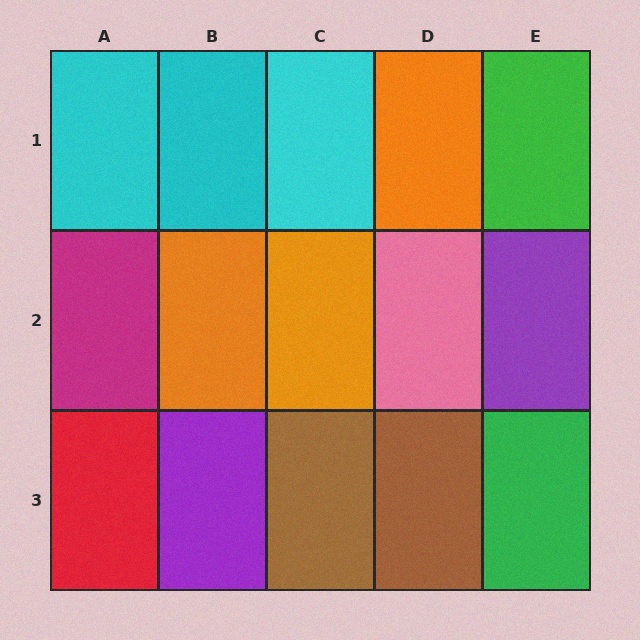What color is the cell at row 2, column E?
Purple.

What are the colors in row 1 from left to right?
Cyan, cyan, cyan, orange, green.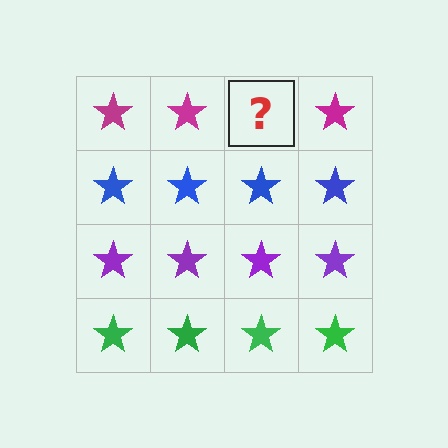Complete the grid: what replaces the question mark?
The question mark should be replaced with a magenta star.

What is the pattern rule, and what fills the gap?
The rule is that each row has a consistent color. The gap should be filled with a magenta star.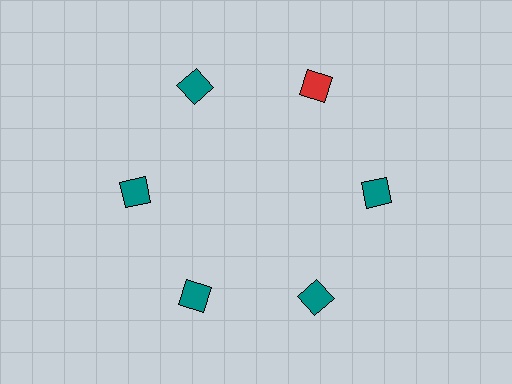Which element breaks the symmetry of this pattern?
The red diamond at roughly the 1 o'clock position breaks the symmetry. All other shapes are teal diamonds.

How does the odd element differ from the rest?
It has a different color: red instead of teal.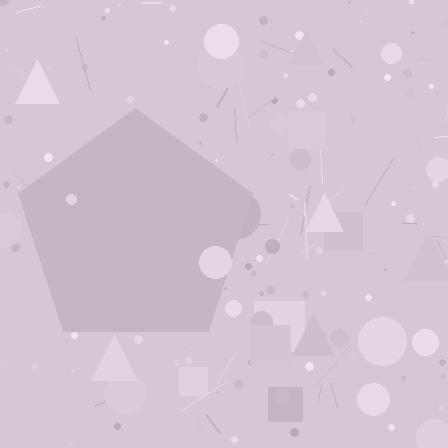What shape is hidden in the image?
A pentagon is hidden in the image.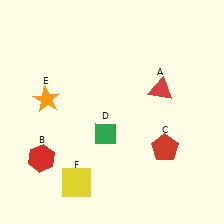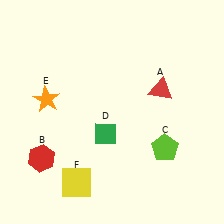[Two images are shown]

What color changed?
The pentagon (C) changed from red in Image 1 to lime in Image 2.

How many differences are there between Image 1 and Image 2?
There is 1 difference between the two images.